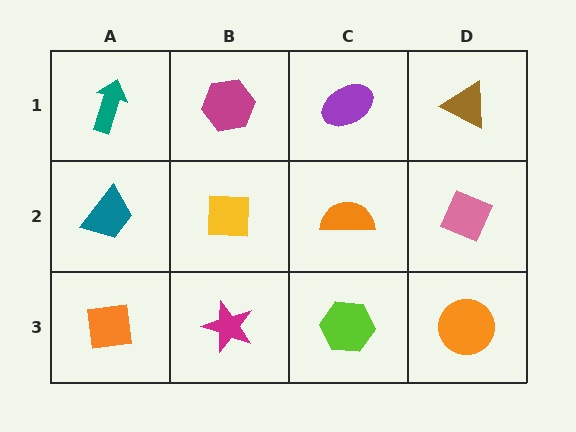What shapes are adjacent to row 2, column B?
A magenta hexagon (row 1, column B), a magenta star (row 3, column B), a teal trapezoid (row 2, column A), an orange semicircle (row 2, column C).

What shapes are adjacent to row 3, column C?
An orange semicircle (row 2, column C), a magenta star (row 3, column B), an orange circle (row 3, column D).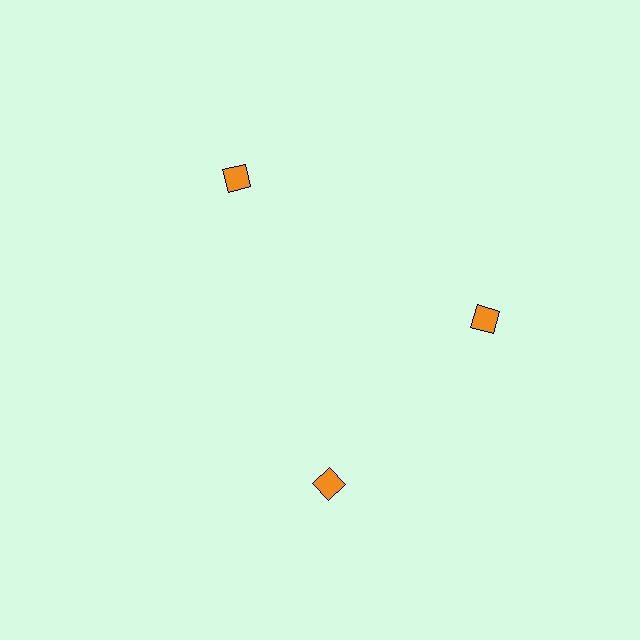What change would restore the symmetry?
The symmetry would be restored by rotating it back into even spacing with its neighbors so that all 3 diamonds sit at equal angles and equal distance from the center.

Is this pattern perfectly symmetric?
No. The 3 orange diamonds are arranged in a ring, but one element near the 7 o'clock position is rotated out of alignment along the ring, breaking the 3-fold rotational symmetry.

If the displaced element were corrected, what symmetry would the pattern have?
It would have 3-fold rotational symmetry — the pattern would map onto itself every 120 degrees.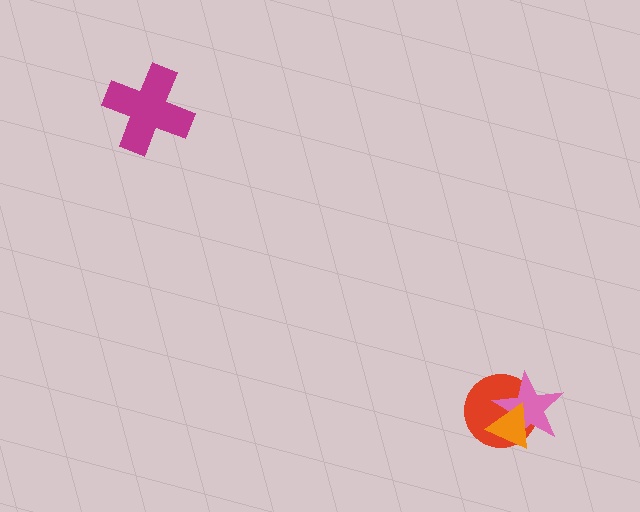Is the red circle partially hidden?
Yes, it is partially covered by another shape.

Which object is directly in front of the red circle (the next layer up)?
The pink star is directly in front of the red circle.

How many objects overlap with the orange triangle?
2 objects overlap with the orange triangle.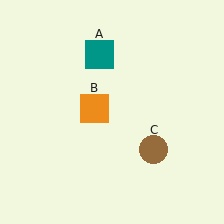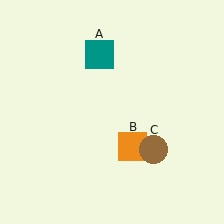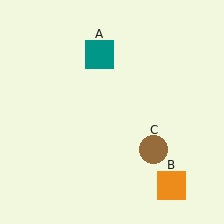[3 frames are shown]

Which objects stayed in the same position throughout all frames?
Teal square (object A) and brown circle (object C) remained stationary.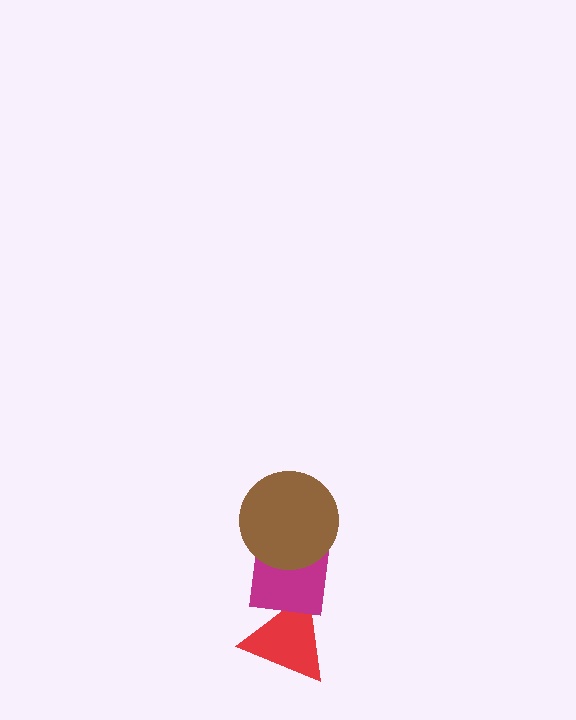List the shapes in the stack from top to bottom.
From top to bottom: the brown circle, the magenta square, the red triangle.